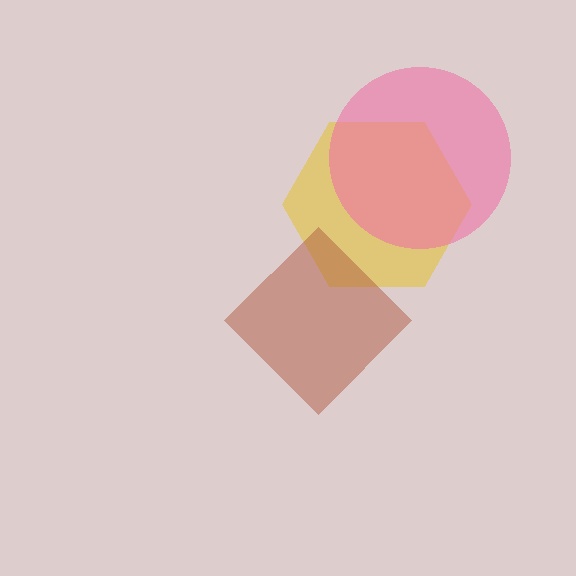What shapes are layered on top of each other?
The layered shapes are: a yellow hexagon, a brown diamond, a pink circle.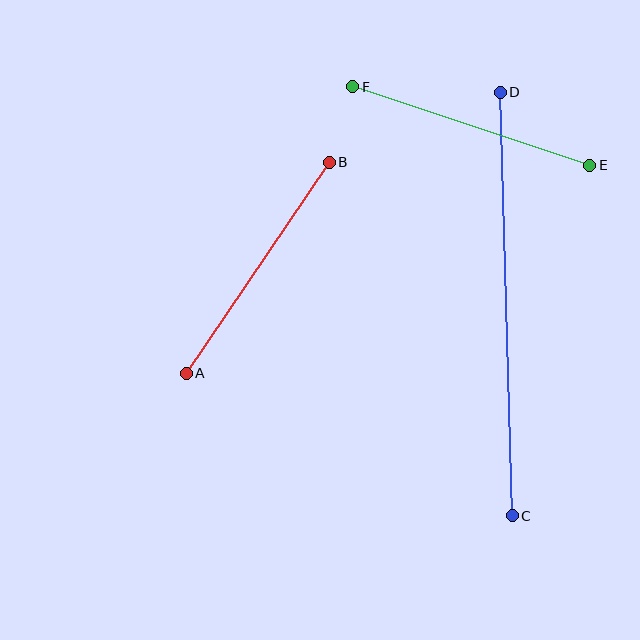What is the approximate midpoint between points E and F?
The midpoint is at approximately (471, 126) pixels.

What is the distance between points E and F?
The distance is approximately 250 pixels.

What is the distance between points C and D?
The distance is approximately 424 pixels.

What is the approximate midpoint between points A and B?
The midpoint is at approximately (258, 268) pixels.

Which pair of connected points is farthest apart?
Points C and D are farthest apart.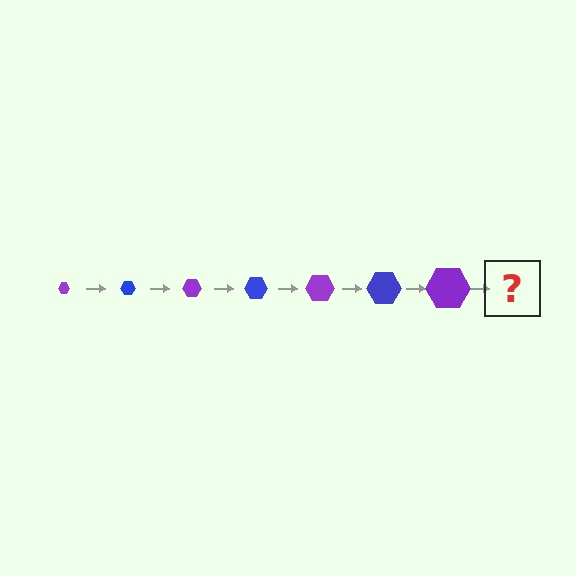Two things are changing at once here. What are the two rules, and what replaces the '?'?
The two rules are that the hexagon grows larger each step and the color cycles through purple and blue. The '?' should be a blue hexagon, larger than the previous one.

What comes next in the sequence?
The next element should be a blue hexagon, larger than the previous one.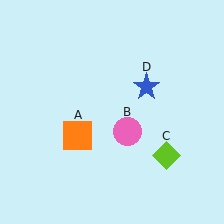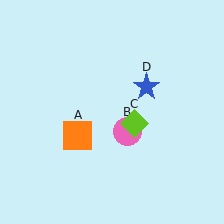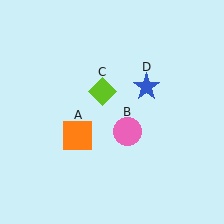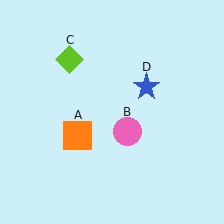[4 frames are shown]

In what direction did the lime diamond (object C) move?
The lime diamond (object C) moved up and to the left.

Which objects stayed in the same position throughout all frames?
Orange square (object A) and pink circle (object B) and blue star (object D) remained stationary.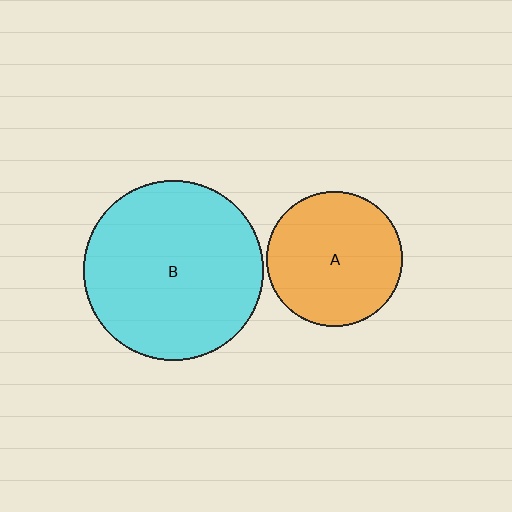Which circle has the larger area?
Circle B (cyan).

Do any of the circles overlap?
No, none of the circles overlap.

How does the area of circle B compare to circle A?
Approximately 1.8 times.